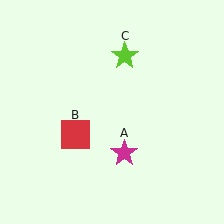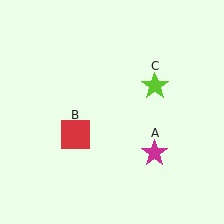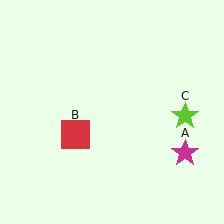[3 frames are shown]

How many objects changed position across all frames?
2 objects changed position: magenta star (object A), lime star (object C).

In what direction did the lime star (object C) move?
The lime star (object C) moved down and to the right.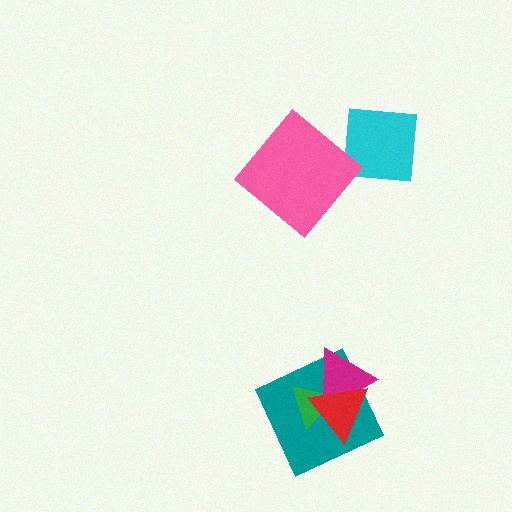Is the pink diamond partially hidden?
No, no other shape covers it.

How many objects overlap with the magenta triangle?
3 objects overlap with the magenta triangle.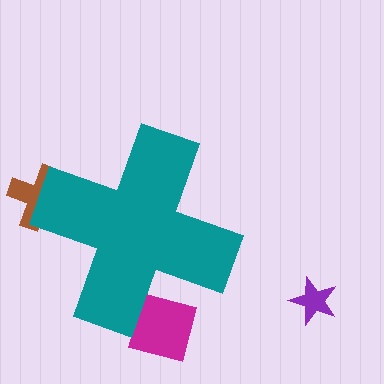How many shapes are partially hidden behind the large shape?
2 shapes are partially hidden.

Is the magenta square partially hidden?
Yes, the magenta square is partially hidden behind the teal cross.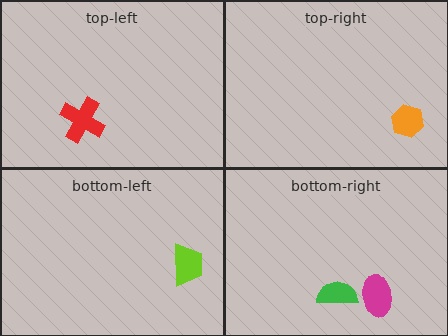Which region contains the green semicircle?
The bottom-right region.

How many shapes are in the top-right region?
1.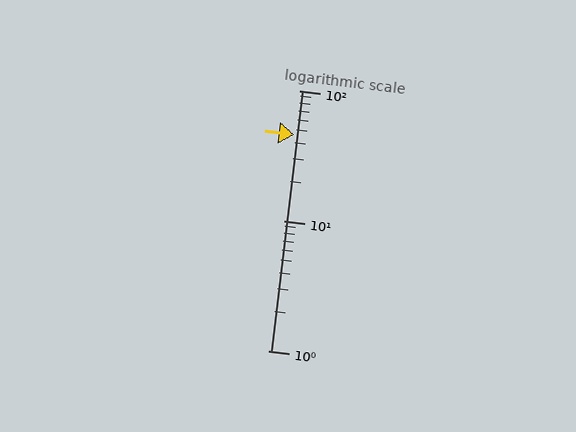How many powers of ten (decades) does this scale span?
The scale spans 2 decades, from 1 to 100.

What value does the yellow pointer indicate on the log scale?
The pointer indicates approximately 46.